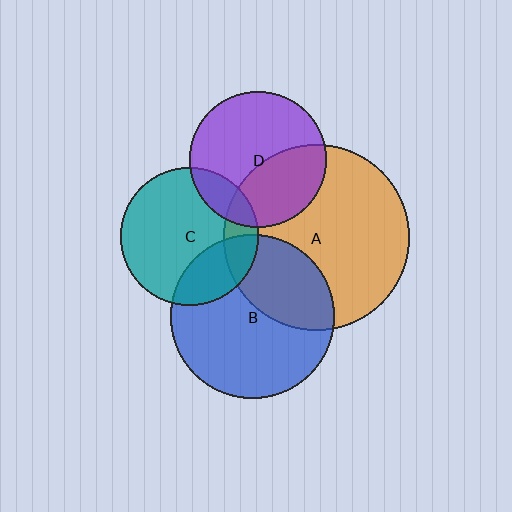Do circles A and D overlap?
Yes.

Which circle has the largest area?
Circle A (orange).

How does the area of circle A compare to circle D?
Approximately 1.9 times.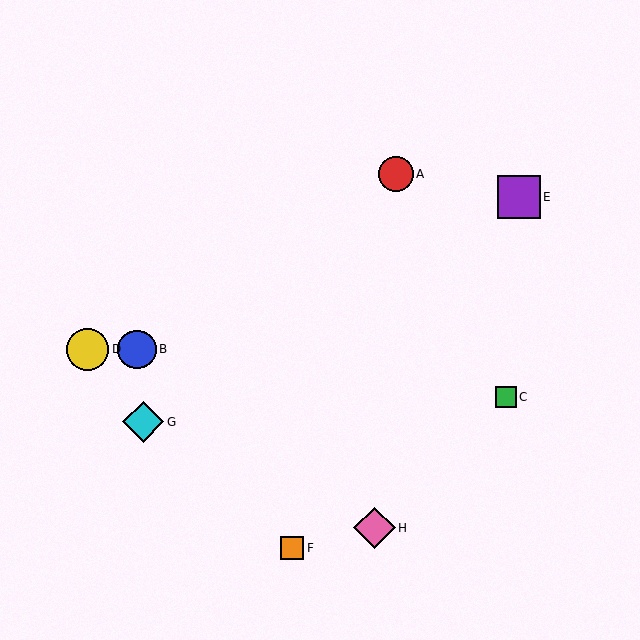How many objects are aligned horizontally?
2 objects (B, D) are aligned horizontally.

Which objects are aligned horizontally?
Objects B, D are aligned horizontally.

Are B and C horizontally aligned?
No, B is at y≈349 and C is at y≈397.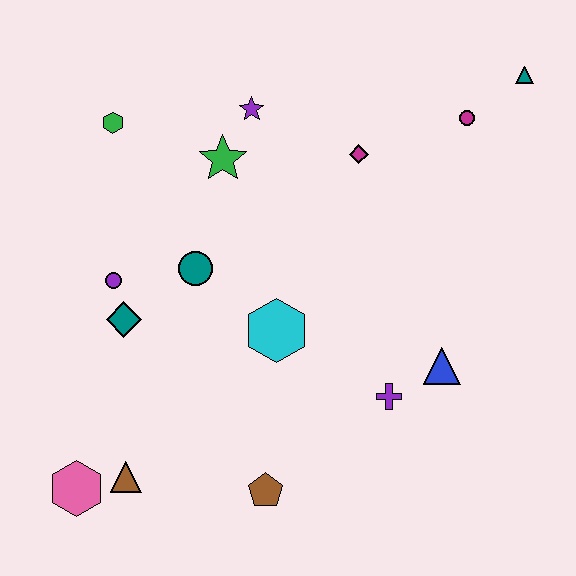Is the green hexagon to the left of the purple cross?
Yes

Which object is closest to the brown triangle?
The pink hexagon is closest to the brown triangle.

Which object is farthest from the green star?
The pink hexagon is farthest from the green star.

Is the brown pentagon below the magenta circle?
Yes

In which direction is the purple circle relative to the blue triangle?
The purple circle is to the left of the blue triangle.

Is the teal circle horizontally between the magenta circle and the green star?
No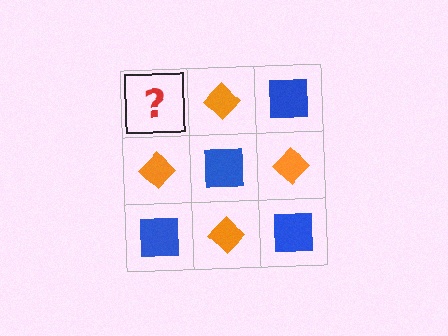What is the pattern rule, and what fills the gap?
The rule is that it alternates blue square and orange diamond in a checkerboard pattern. The gap should be filled with a blue square.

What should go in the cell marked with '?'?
The missing cell should contain a blue square.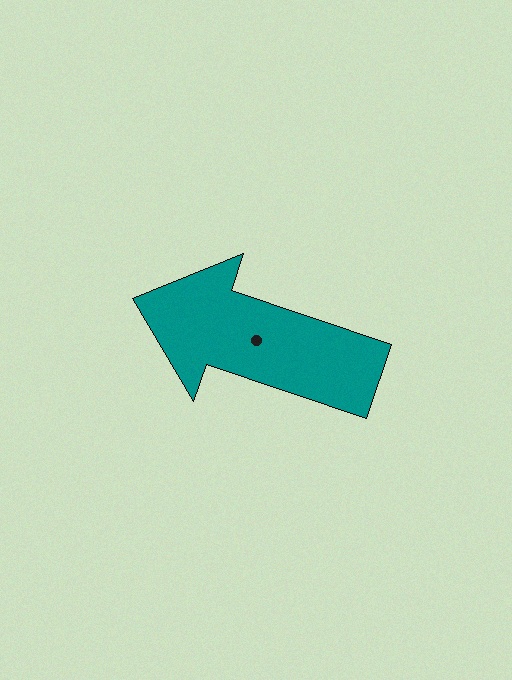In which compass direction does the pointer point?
West.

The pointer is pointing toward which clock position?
Roughly 10 o'clock.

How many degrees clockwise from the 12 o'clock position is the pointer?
Approximately 289 degrees.